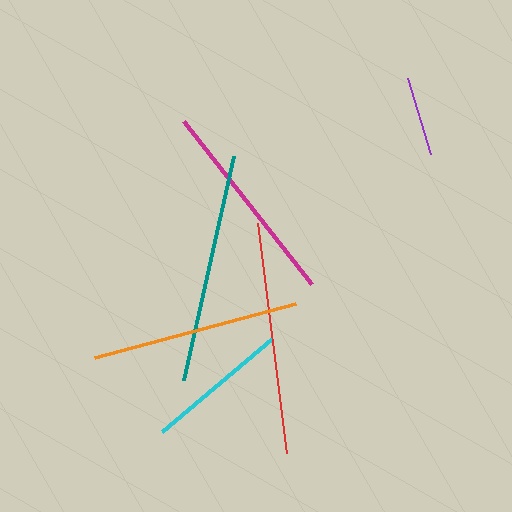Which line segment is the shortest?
The purple line is the shortest at approximately 80 pixels.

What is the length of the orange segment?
The orange segment is approximately 208 pixels long.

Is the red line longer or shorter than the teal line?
The red line is longer than the teal line.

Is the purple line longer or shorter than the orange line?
The orange line is longer than the purple line.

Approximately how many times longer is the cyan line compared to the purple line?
The cyan line is approximately 1.8 times the length of the purple line.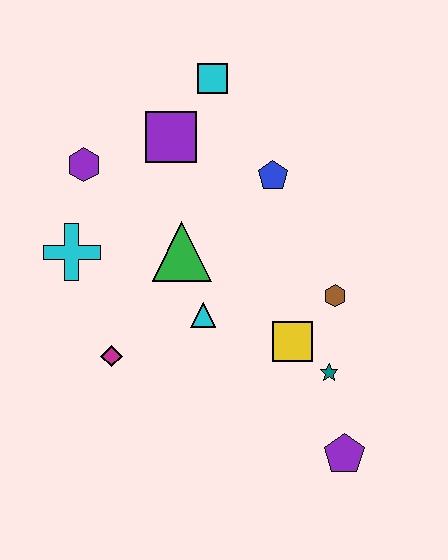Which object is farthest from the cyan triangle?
The cyan square is farthest from the cyan triangle.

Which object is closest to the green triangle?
The cyan triangle is closest to the green triangle.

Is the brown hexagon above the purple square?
No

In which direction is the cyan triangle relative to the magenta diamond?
The cyan triangle is to the right of the magenta diamond.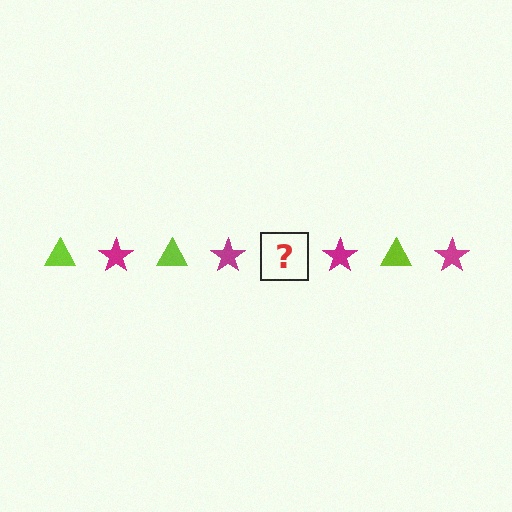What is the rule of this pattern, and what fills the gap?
The rule is that the pattern alternates between lime triangle and magenta star. The gap should be filled with a lime triangle.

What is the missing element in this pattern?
The missing element is a lime triangle.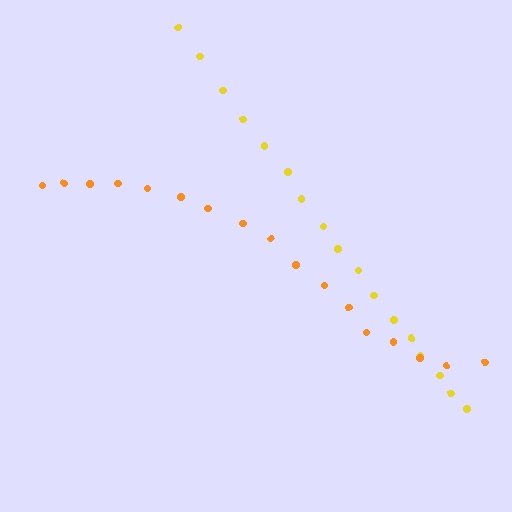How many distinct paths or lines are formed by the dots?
There are 2 distinct paths.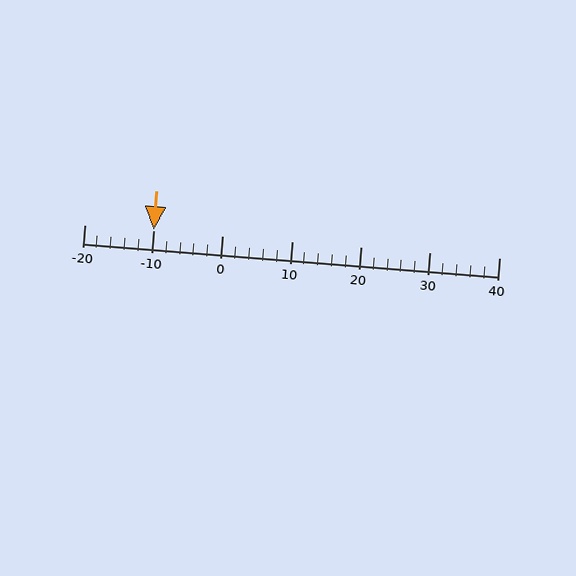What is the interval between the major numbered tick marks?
The major tick marks are spaced 10 units apart.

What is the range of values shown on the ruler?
The ruler shows values from -20 to 40.